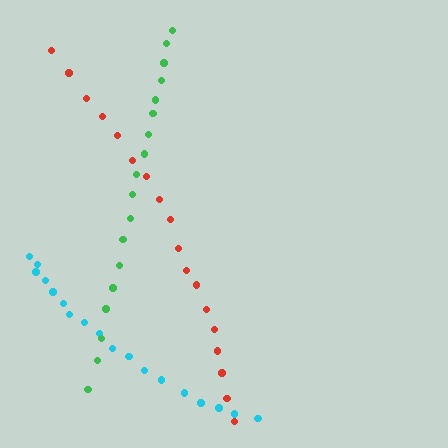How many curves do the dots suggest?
There are 3 distinct paths.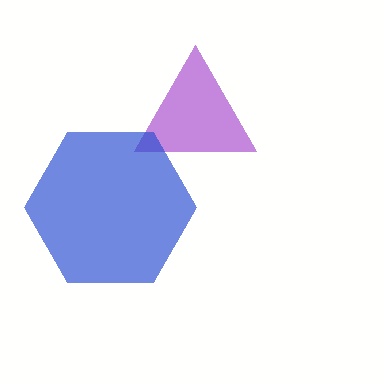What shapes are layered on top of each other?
The layered shapes are: a purple triangle, a blue hexagon.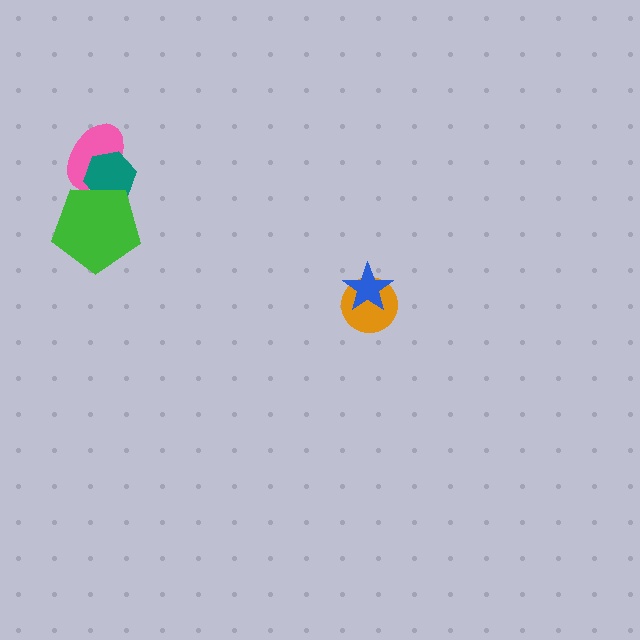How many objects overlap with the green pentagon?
2 objects overlap with the green pentagon.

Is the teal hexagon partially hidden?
Yes, it is partially covered by another shape.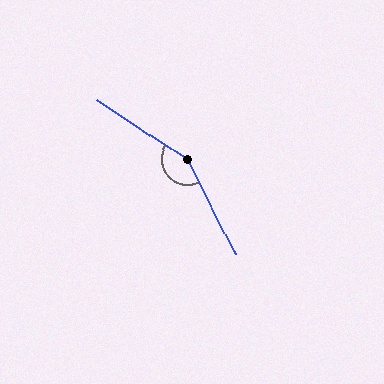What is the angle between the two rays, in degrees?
Approximately 150 degrees.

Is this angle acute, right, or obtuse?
It is obtuse.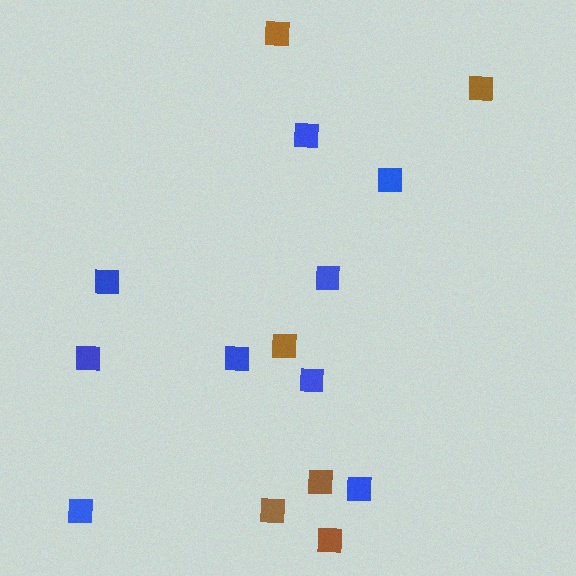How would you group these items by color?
There are 2 groups: one group of blue squares (9) and one group of brown squares (6).